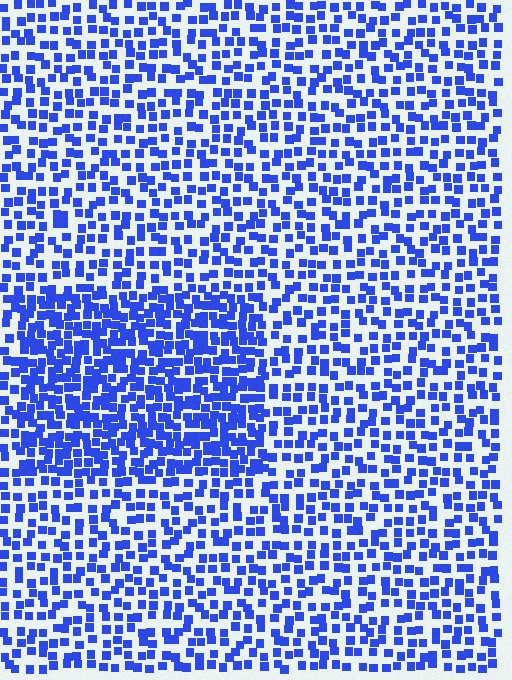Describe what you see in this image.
The image contains small blue elements arranged at two different densities. A rectangle-shaped region is visible where the elements are more densely packed than the surrounding area.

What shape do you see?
I see a rectangle.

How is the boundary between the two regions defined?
The boundary is defined by a change in element density (approximately 1.8x ratio). All elements are the same color, size, and shape.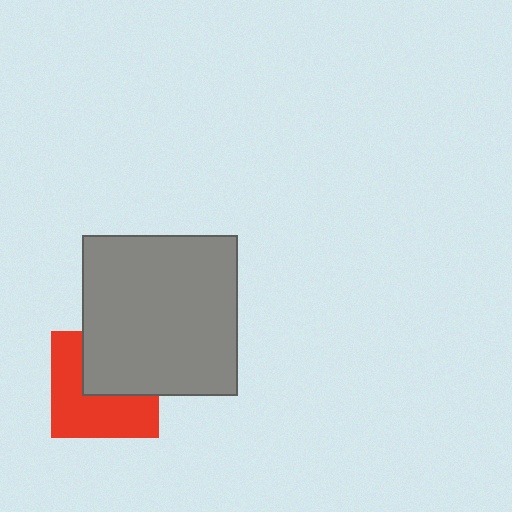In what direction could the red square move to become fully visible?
The red square could move toward the lower-left. That would shift it out from behind the gray rectangle entirely.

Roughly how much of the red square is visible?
About half of it is visible (roughly 56%).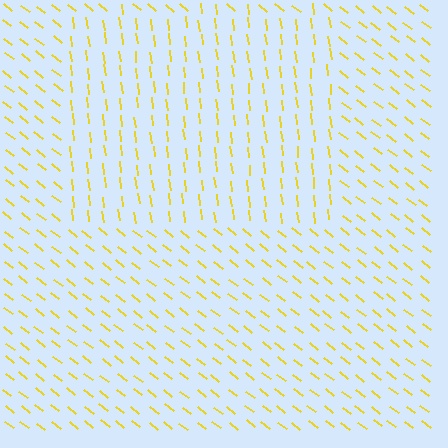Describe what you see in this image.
The image is filled with small yellow line segments. A rectangle region in the image has lines oriented differently from the surrounding lines, creating a visible texture boundary.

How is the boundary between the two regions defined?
The boundary is defined purely by a change in line orientation (approximately 45 degrees difference). All lines are the same color and thickness.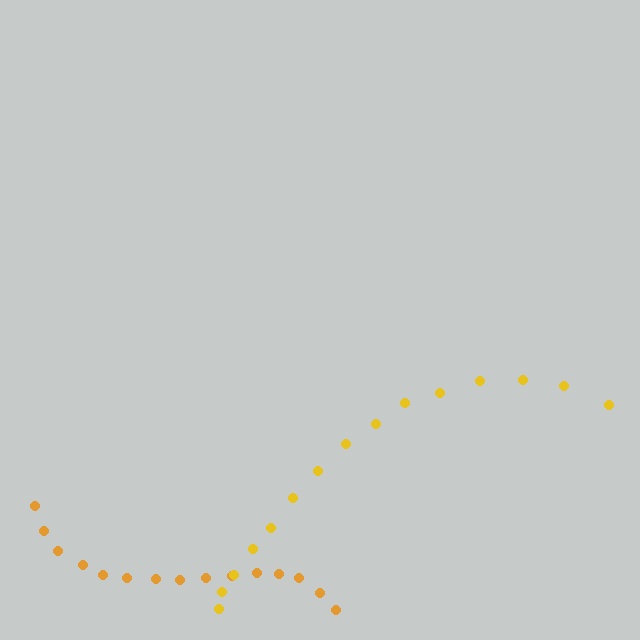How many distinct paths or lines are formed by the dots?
There are 2 distinct paths.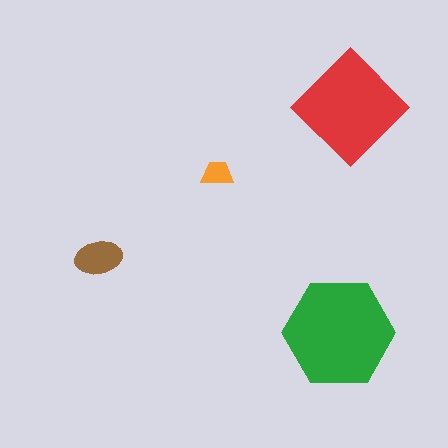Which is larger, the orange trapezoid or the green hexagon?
The green hexagon.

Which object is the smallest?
The orange trapezoid.